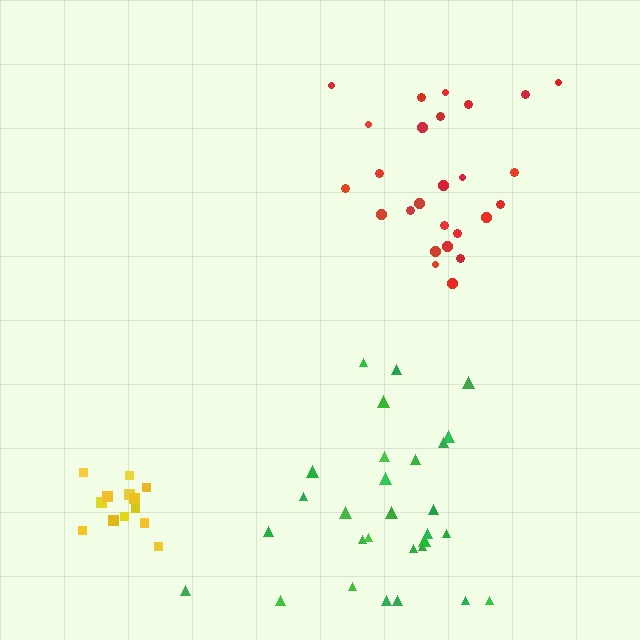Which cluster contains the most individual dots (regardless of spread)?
Green (29).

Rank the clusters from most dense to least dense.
yellow, green, red.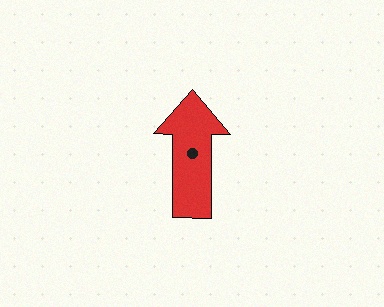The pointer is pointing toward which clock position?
Roughly 12 o'clock.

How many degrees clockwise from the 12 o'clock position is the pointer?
Approximately 0 degrees.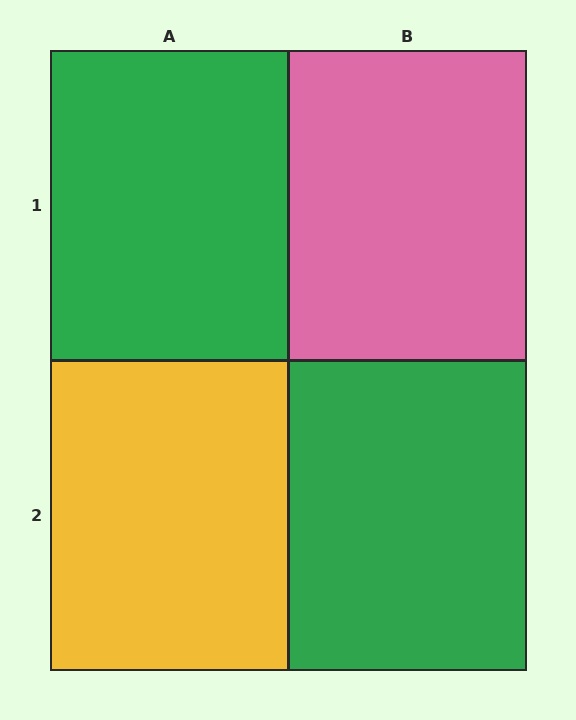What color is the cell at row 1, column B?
Pink.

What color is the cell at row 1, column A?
Green.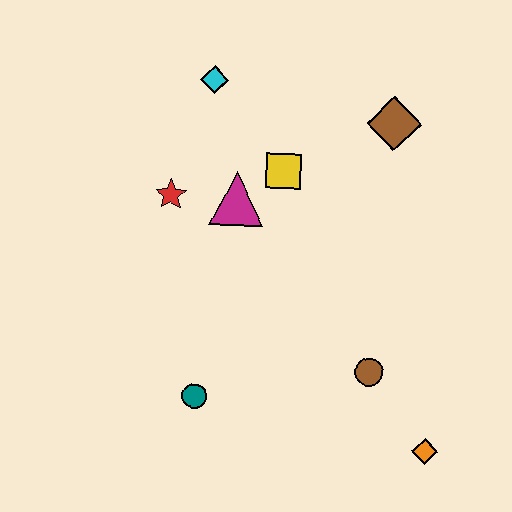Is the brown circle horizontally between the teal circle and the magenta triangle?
No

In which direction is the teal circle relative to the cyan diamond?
The teal circle is below the cyan diamond.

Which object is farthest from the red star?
The orange diamond is farthest from the red star.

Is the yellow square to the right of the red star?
Yes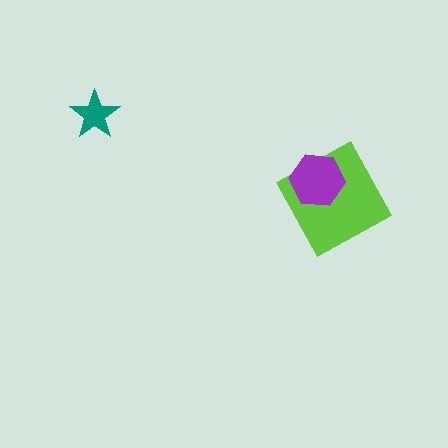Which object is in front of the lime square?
The purple hexagon is in front of the lime square.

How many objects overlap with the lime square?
1 object overlaps with the lime square.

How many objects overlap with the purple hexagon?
1 object overlaps with the purple hexagon.